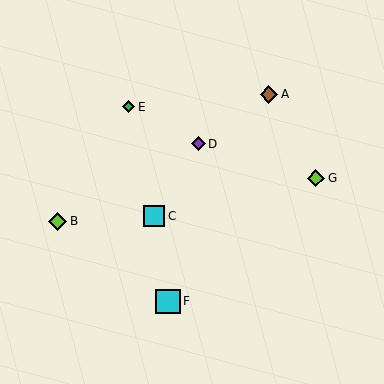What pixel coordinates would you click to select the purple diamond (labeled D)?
Click at (198, 144) to select the purple diamond D.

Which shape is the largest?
The cyan square (labeled F) is the largest.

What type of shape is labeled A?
Shape A is a brown diamond.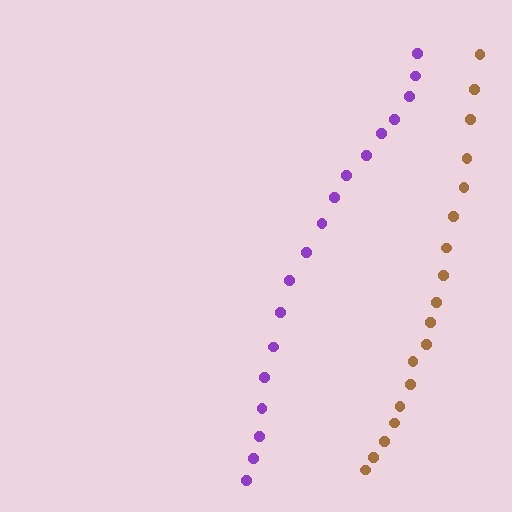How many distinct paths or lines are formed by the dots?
There are 2 distinct paths.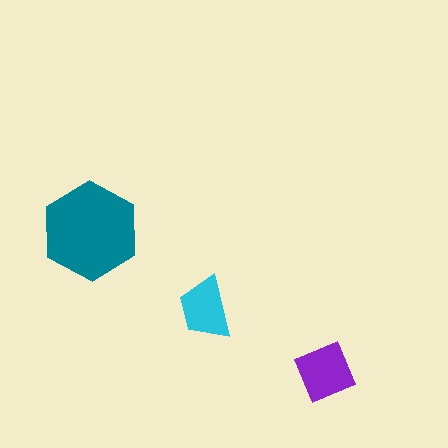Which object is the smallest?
The cyan trapezoid.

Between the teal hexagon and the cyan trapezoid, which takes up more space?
The teal hexagon.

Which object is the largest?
The teal hexagon.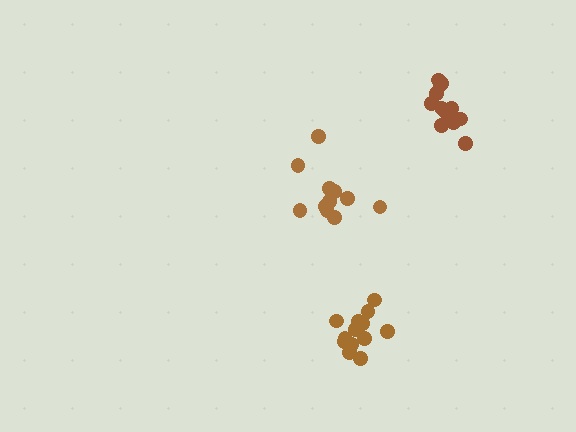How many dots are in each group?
Group 1: 11 dots, Group 2: 13 dots, Group 3: 13 dots (37 total).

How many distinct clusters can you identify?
There are 3 distinct clusters.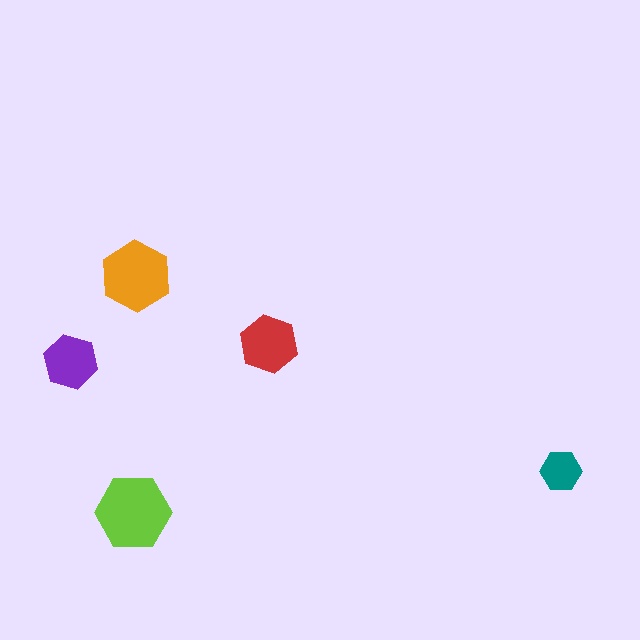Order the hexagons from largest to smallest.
the lime one, the orange one, the red one, the purple one, the teal one.